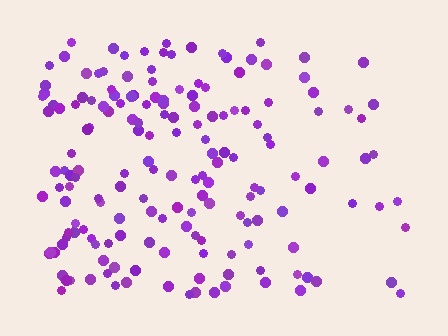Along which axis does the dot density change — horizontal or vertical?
Horizontal.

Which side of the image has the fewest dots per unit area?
The right.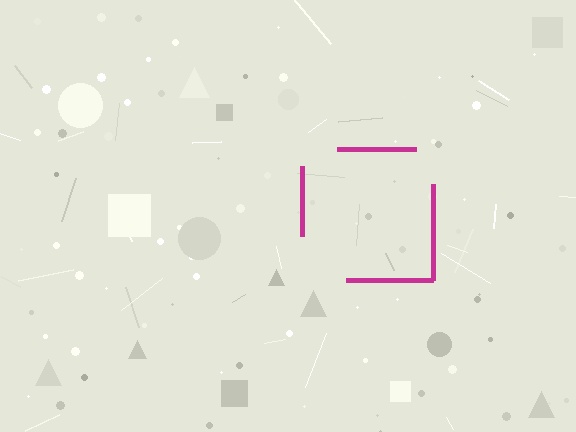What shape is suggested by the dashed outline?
The dashed outline suggests a square.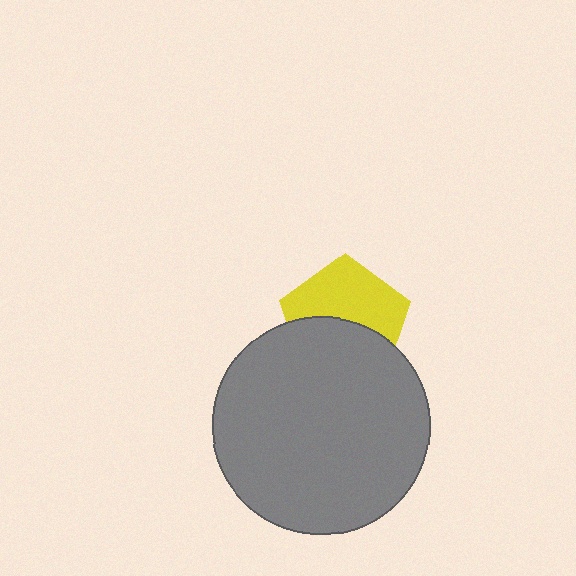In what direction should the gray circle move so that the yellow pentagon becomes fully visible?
The gray circle should move down. That is the shortest direction to clear the overlap and leave the yellow pentagon fully visible.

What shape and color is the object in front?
The object in front is a gray circle.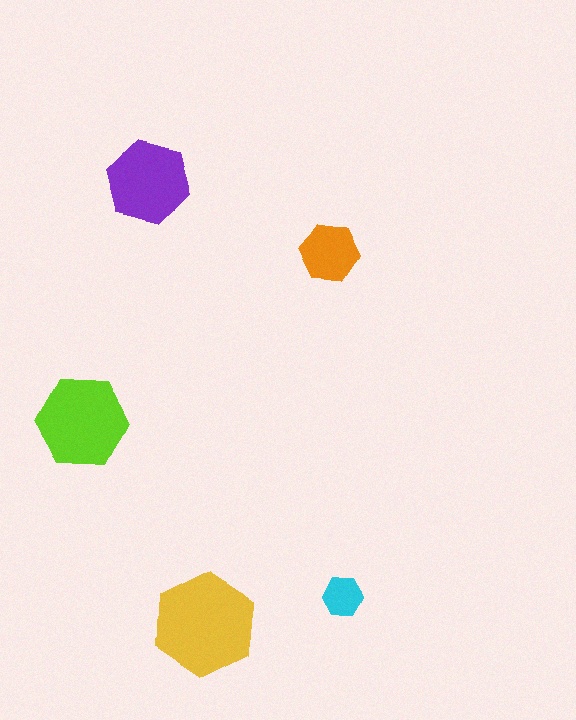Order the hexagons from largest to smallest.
the yellow one, the lime one, the purple one, the orange one, the cyan one.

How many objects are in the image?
There are 5 objects in the image.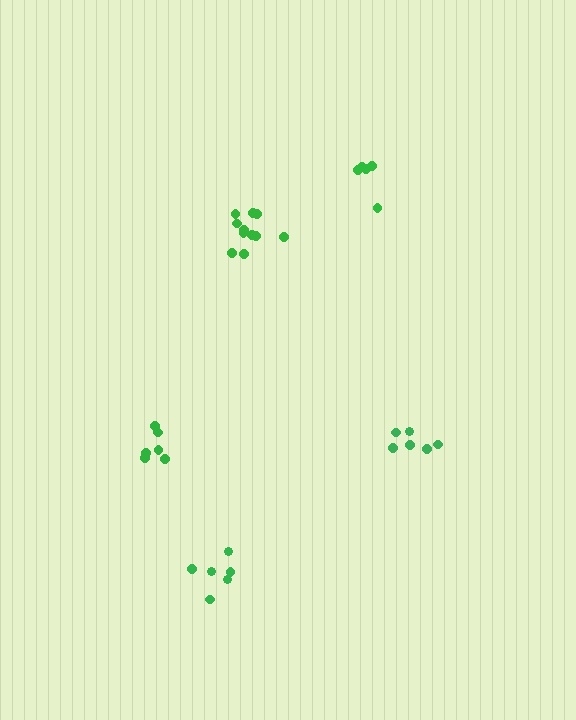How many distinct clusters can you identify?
There are 5 distinct clusters.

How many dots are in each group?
Group 1: 6 dots, Group 2: 5 dots, Group 3: 11 dots, Group 4: 6 dots, Group 5: 6 dots (34 total).